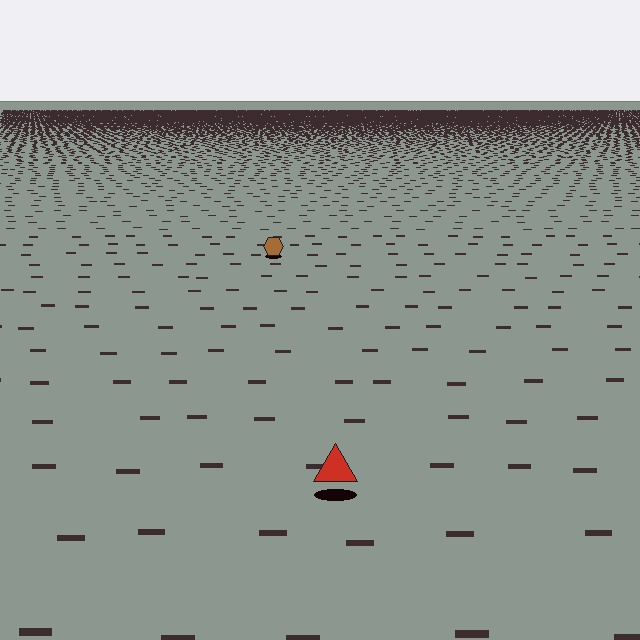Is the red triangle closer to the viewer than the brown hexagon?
Yes. The red triangle is closer — you can tell from the texture gradient: the ground texture is coarser near it.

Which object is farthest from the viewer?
The brown hexagon is farthest from the viewer. It appears smaller and the ground texture around it is denser.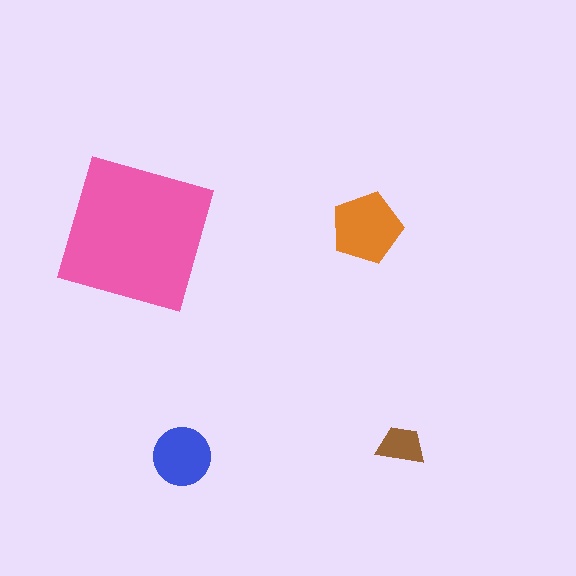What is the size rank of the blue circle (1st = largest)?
3rd.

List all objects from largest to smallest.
The pink square, the orange pentagon, the blue circle, the brown trapezoid.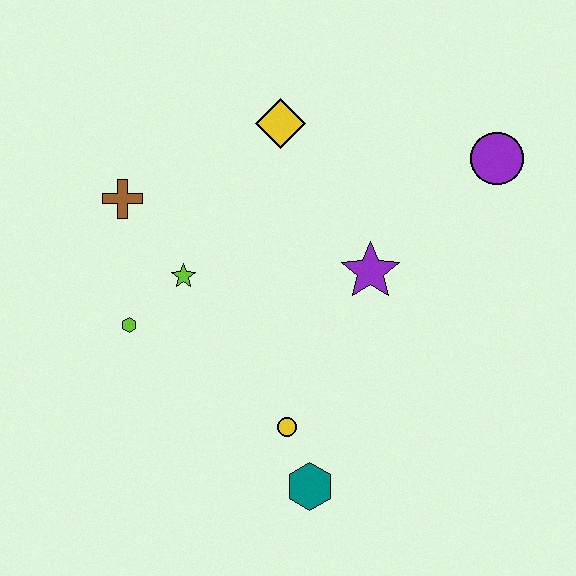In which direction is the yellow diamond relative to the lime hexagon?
The yellow diamond is above the lime hexagon.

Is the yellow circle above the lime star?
No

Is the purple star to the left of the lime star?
No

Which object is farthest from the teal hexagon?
The purple circle is farthest from the teal hexagon.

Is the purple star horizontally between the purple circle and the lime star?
Yes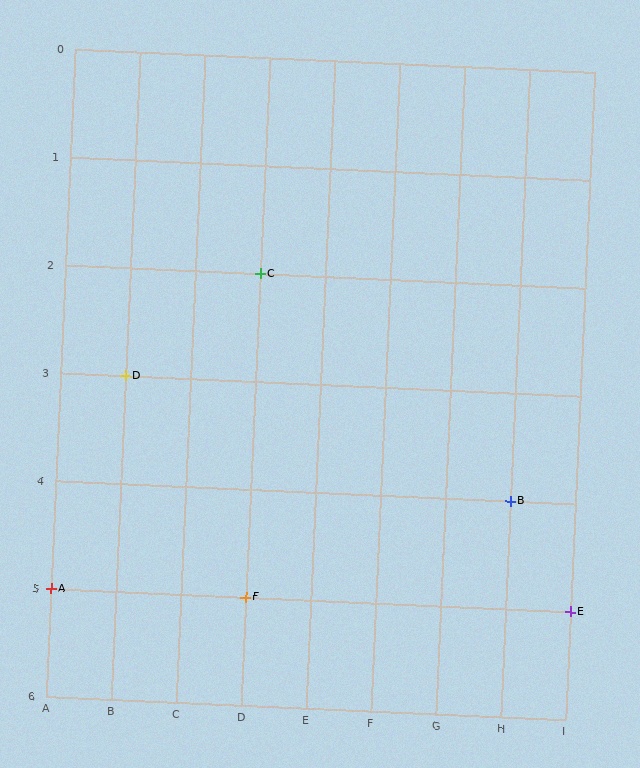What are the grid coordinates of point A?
Point A is at grid coordinates (A, 5).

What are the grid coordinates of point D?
Point D is at grid coordinates (B, 3).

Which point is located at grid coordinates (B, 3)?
Point D is at (B, 3).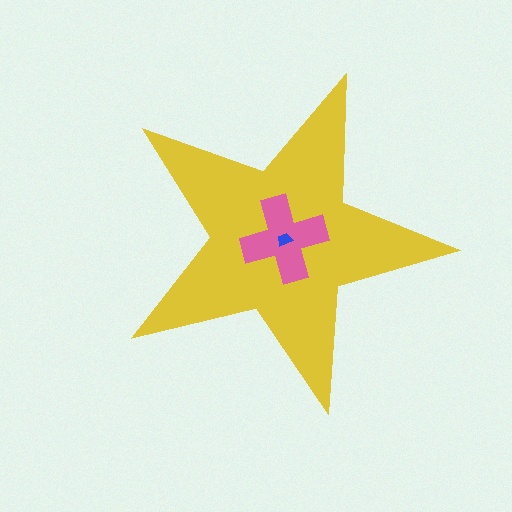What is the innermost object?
The blue trapezoid.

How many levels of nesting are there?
3.